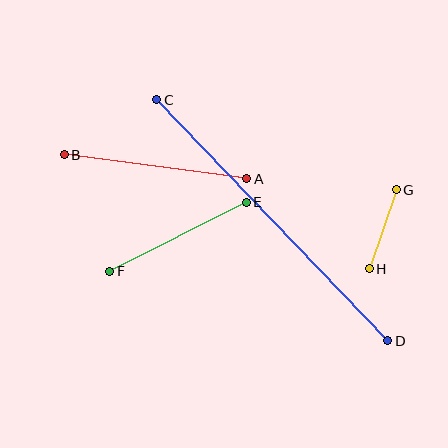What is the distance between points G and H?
The distance is approximately 84 pixels.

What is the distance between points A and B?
The distance is approximately 184 pixels.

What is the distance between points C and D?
The distance is approximately 334 pixels.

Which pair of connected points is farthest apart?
Points C and D are farthest apart.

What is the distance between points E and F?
The distance is approximately 153 pixels.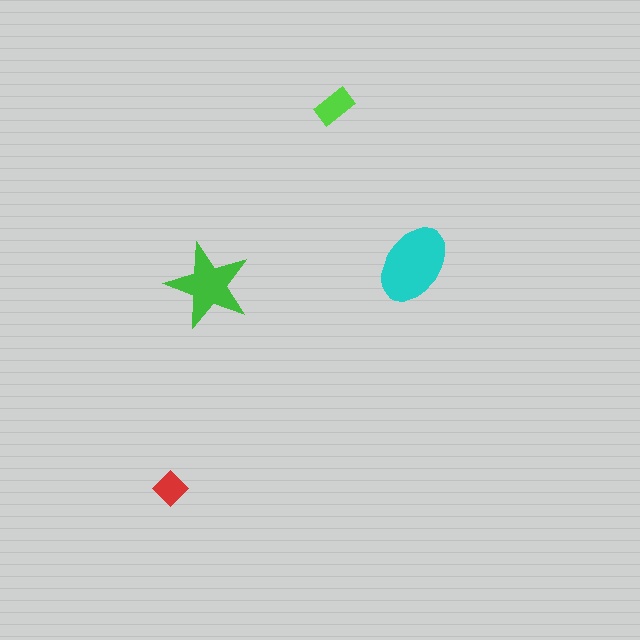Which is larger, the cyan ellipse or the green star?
The cyan ellipse.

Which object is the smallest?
The red diamond.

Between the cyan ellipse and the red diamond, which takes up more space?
The cyan ellipse.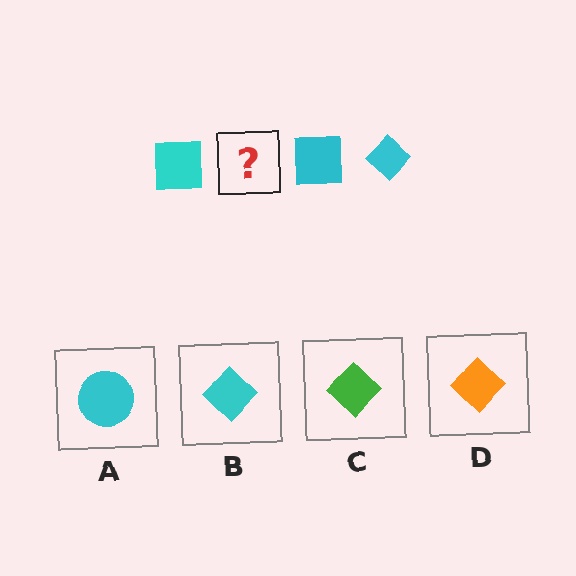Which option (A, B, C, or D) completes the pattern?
B.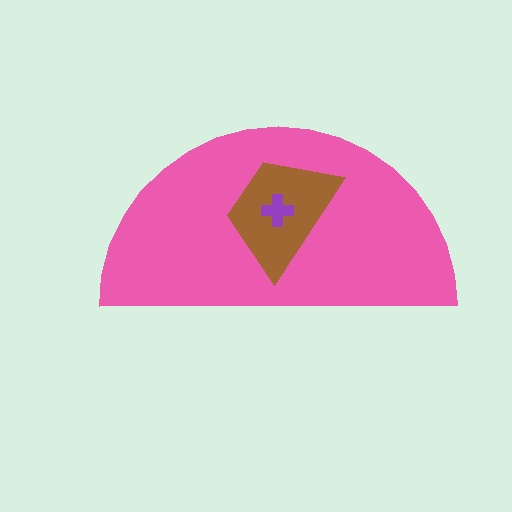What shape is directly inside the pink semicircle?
The brown trapezoid.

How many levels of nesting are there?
3.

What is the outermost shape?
The pink semicircle.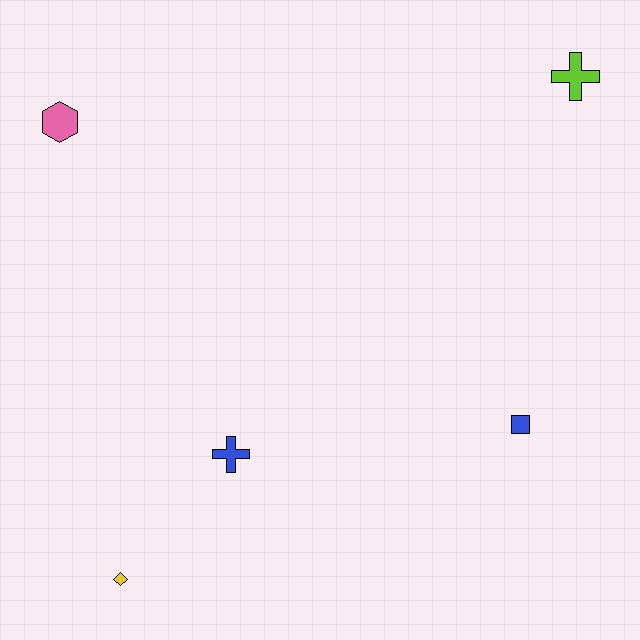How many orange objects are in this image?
There are no orange objects.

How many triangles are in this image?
There are no triangles.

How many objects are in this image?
There are 5 objects.